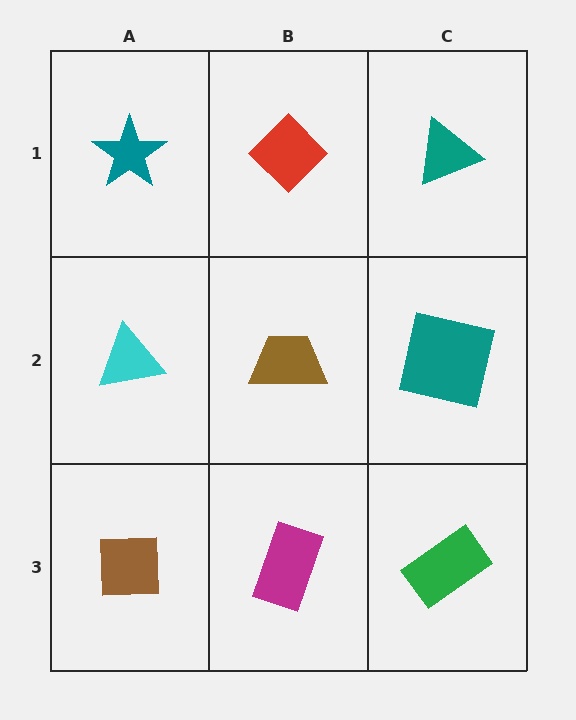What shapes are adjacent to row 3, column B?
A brown trapezoid (row 2, column B), a brown square (row 3, column A), a green rectangle (row 3, column C).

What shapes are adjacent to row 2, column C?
A teal triangle (row 1, column C), a green rectangle (row 3, column C), a brown trapezoid (row 2, column B).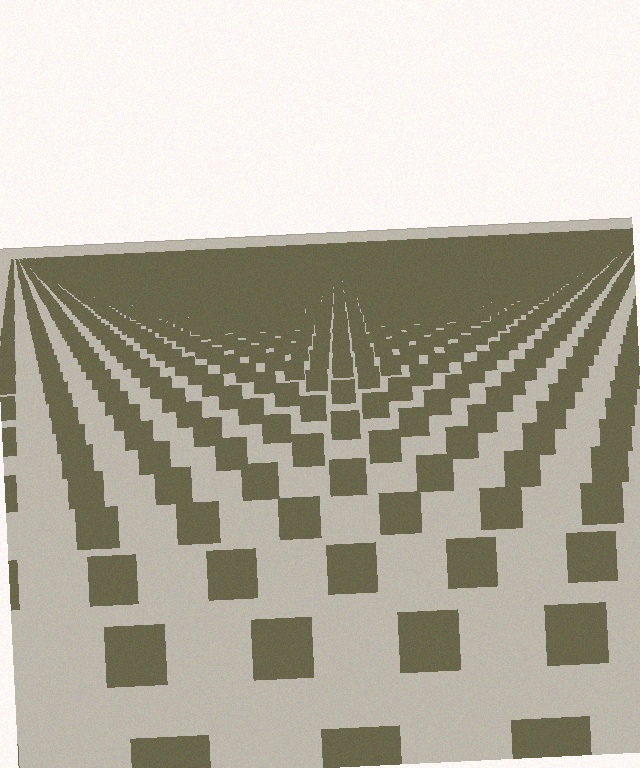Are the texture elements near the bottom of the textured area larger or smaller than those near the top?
Larger. Near the bottom, elements are closer to the viewer and appear at a bigger on-screen size.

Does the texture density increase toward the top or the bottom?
Density increases toward the top.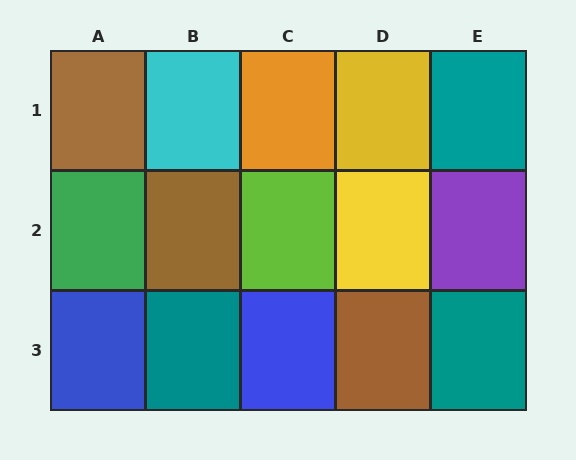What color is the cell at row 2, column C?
Lime.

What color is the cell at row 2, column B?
Brown.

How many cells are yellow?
2 cells are yellow.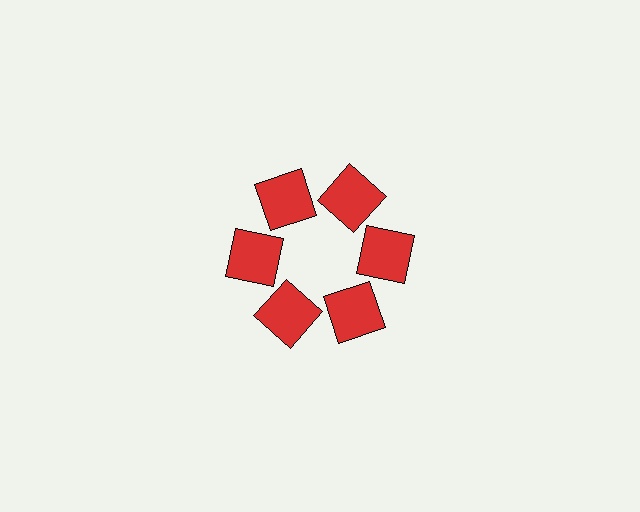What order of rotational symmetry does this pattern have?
This pattern has 6-fold rotational symmetry.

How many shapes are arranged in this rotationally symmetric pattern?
There are 6 shapes, arranged in 6 groups of 1.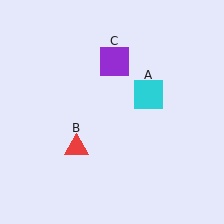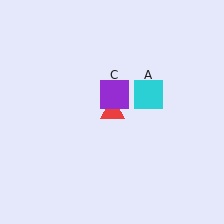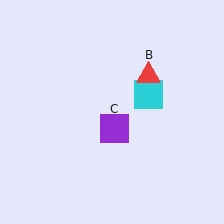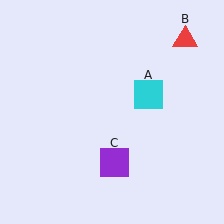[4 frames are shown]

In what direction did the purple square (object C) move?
The purple square (object C) moved down.